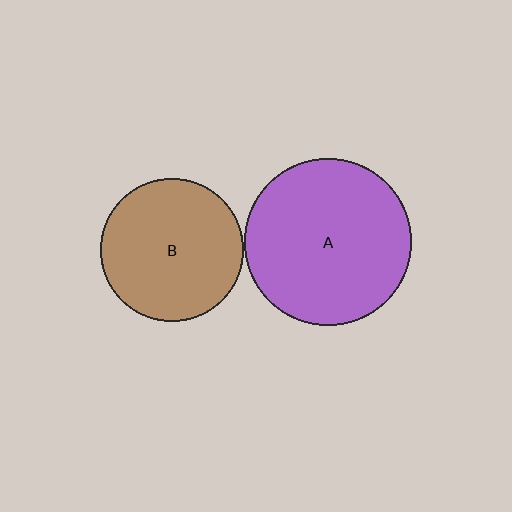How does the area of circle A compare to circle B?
Approximately 1.4 times.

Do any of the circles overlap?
No, none of the circles overlap.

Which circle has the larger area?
Circle A (purple).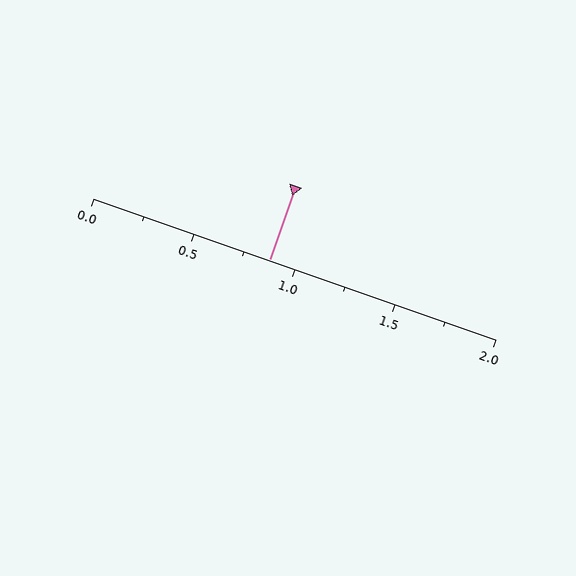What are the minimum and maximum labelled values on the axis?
The axis runs from 0.0 to 2.0.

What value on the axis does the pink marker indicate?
The marker indicates approximately 0.88.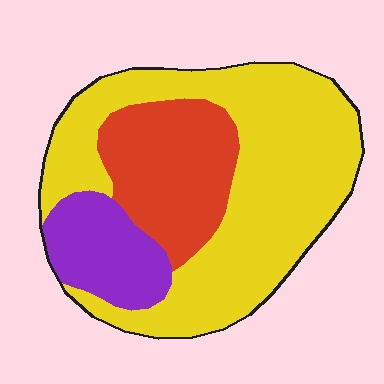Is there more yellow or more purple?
Yellow.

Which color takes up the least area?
Purple, at roughly 15%.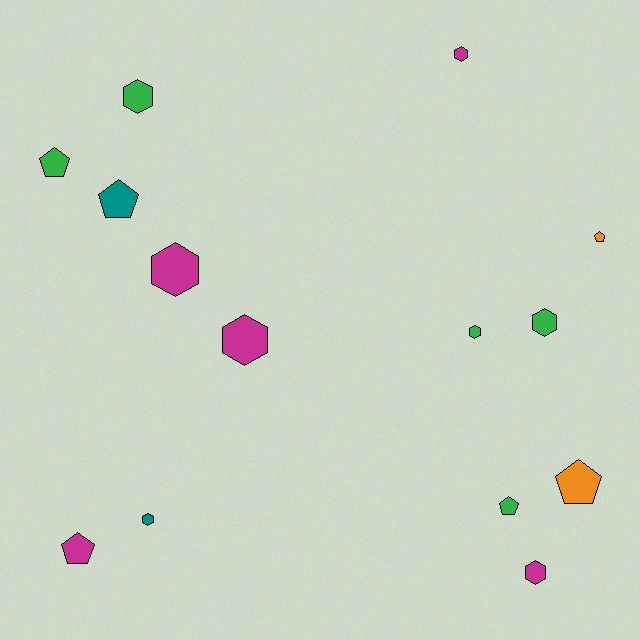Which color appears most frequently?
Magenta, with 5 objects.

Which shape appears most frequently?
Hexagon, with 8 objects.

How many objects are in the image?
There are 14 objects.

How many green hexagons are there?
There are 3 green hexagons.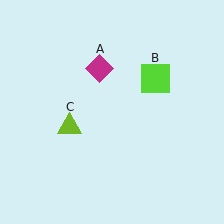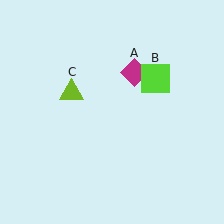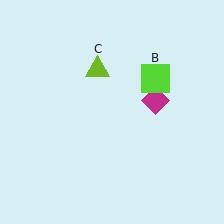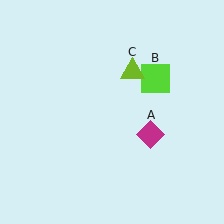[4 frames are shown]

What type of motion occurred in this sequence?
The magenta diamond (object A), lime triangle (object C) rotated clockwise around the center of the scene.